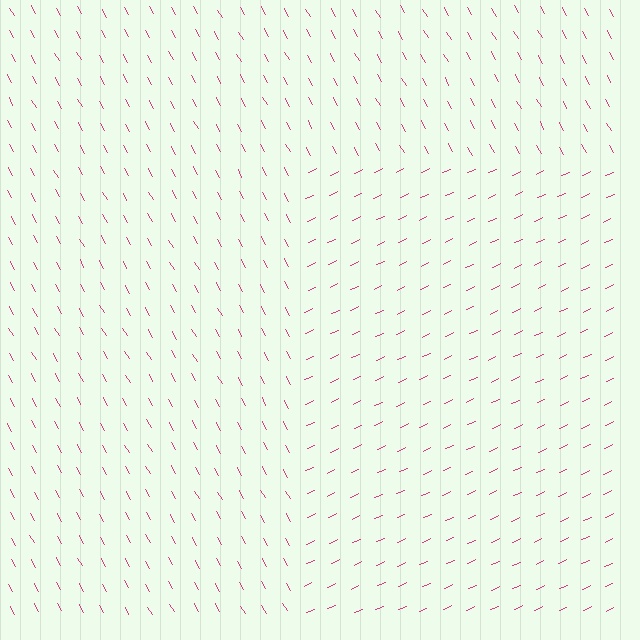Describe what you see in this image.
The image is filled with small magenta line segments. A rectangle region in the image has lines oriented differently from the surrounding lines, creating a visible texture boundary.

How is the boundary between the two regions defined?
The boundary is defined purely by a change in line orientation (approximately 86 degrees difference). All lines are the same color and thickness.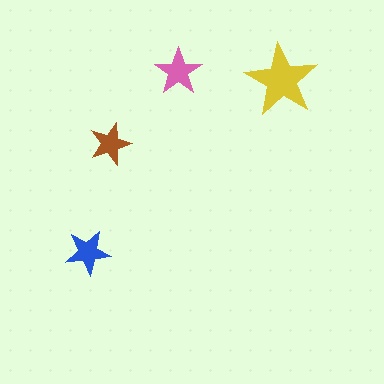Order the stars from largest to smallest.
the yellow one, the pink one, the blue one, the brown one.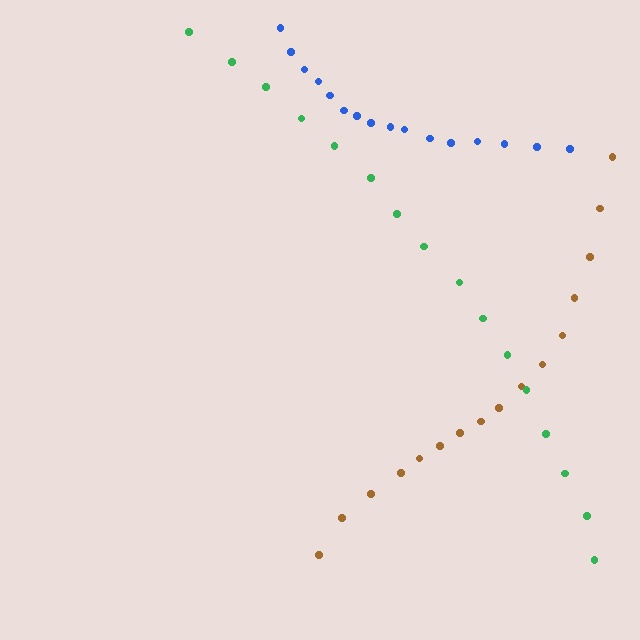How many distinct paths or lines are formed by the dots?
There are 3 distinct paths.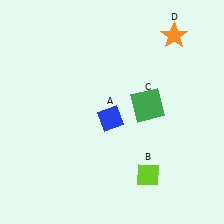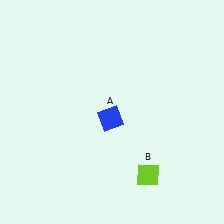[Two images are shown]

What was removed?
The orange star (D), the green square (C) were removed in Image 2.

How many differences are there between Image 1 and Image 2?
There are 2 differences between the two images.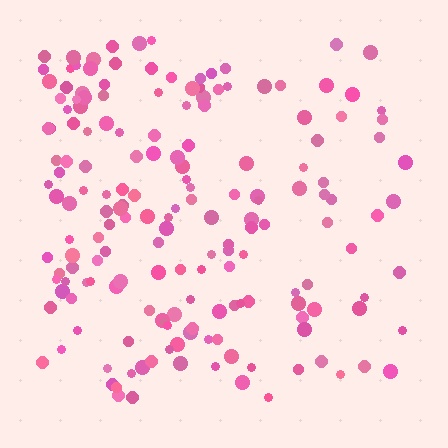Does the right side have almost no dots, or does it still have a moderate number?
Still a moderate number, just noticeably fewer than the left.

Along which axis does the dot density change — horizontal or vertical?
Horizontal.